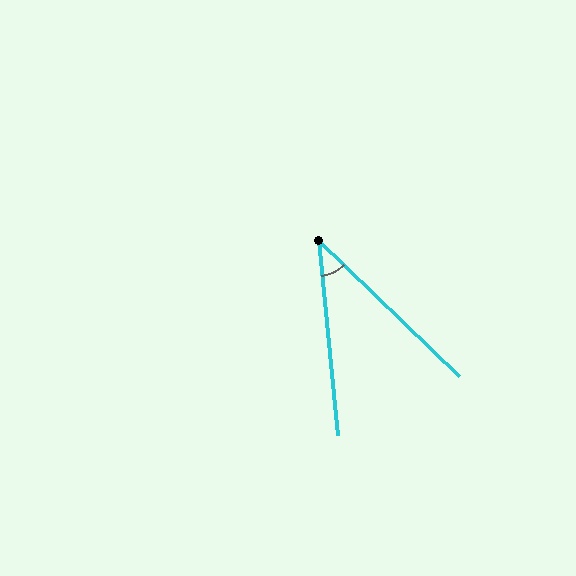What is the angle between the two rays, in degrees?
Approximately 41 degrees.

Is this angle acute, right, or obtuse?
It is acute.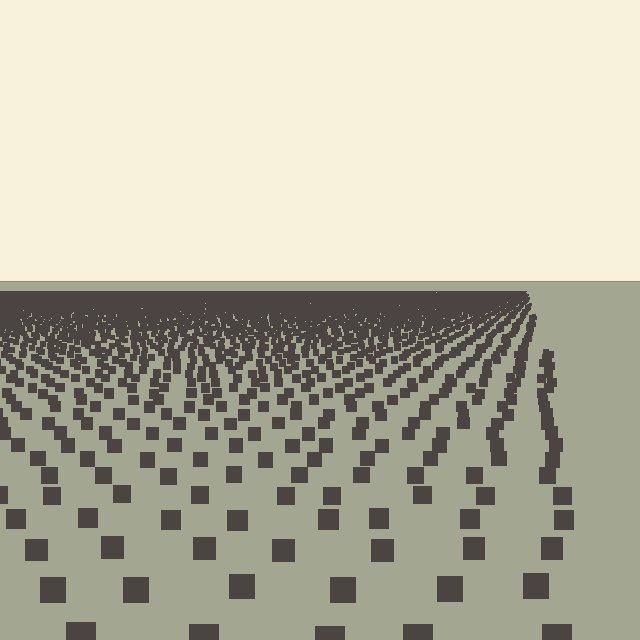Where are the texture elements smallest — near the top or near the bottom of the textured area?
Near the top.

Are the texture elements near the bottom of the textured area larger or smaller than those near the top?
Larger. Near the bottom, elements are closer to the viewer and appear at a bigger on-screen size.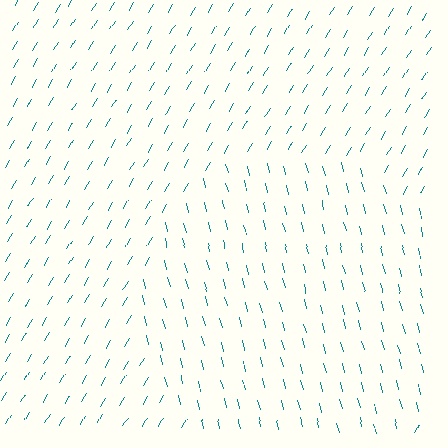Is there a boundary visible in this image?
Yes, there is a texture boundary formed by a change in line orientation.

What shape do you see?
I see a circle.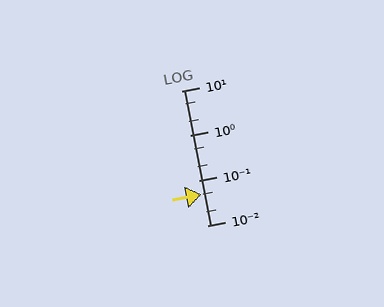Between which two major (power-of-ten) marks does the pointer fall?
The pointer is between 0.01 and 0.1.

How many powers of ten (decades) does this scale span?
The scale spans 3 decades, from 0.01 to 10.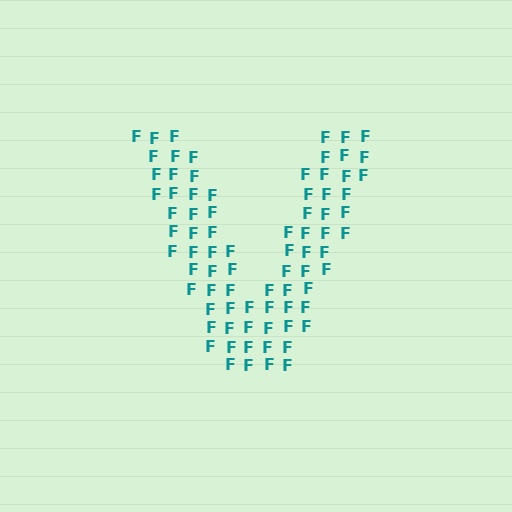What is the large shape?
The large shape is the letter V.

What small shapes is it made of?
It is made of small letter F's.